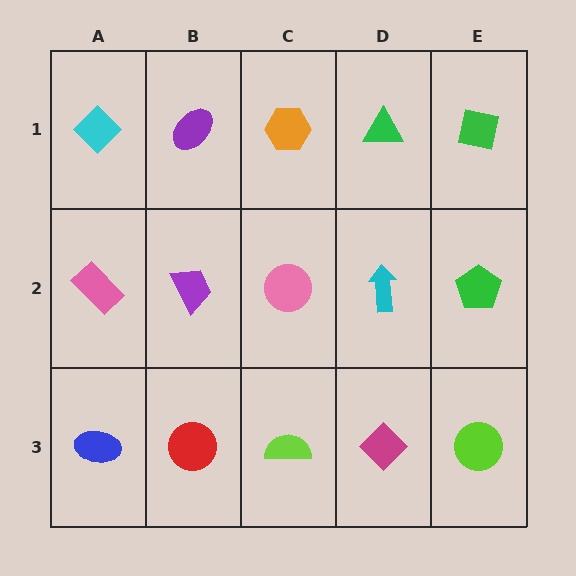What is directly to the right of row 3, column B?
A lime semicircle.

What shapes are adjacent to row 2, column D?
A green triangle (row 1, column D), a magenta diamond (row 3, column D), a pink circle (row 2, column C), a green pentagon (row 2, column E).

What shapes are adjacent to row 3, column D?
A cyan arrow (row 2, column D), a lime semicircle (row 3, column C), a lime circle (row 3, column E).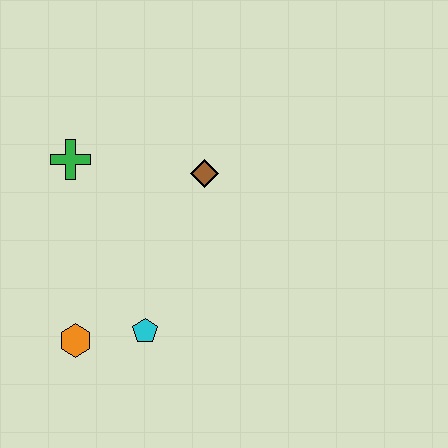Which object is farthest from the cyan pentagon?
The green cross is farthest from the cyan pentagon.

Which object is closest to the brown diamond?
The green cross is closest to the brown diamond.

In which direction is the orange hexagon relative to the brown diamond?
The orange hexagon is below the brown diamond.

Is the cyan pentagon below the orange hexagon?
No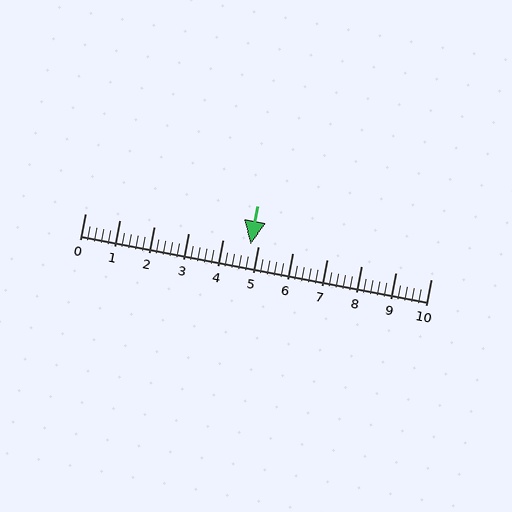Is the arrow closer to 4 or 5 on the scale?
The arrow is closer to 5.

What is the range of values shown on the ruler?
The ruler shows values from 0 to 10.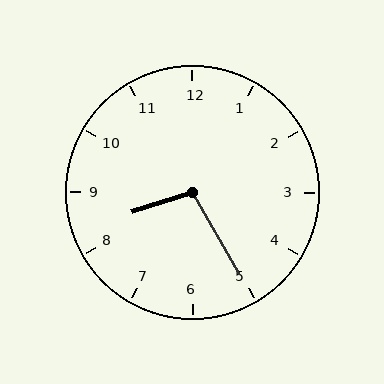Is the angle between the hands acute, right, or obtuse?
It is obtuse.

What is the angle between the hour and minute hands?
Approximately 102 degrees.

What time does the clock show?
8:25.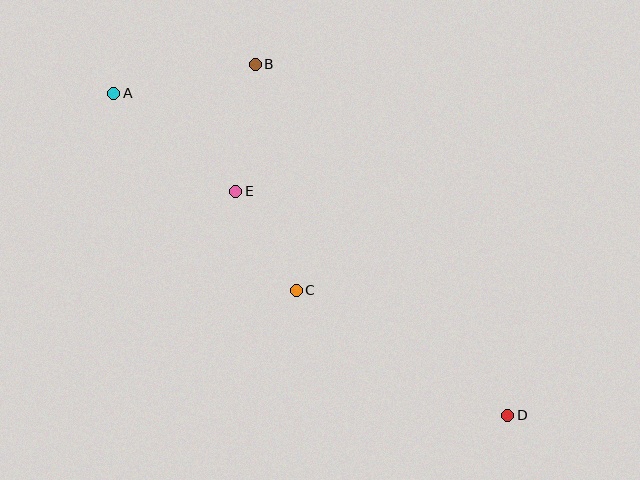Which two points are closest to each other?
Points C and E are closest to each other.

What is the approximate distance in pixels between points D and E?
The distance between D and E is approximately 353 pixels.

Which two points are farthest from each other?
Points A and D are farthest from each other.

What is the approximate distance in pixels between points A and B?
The distance between A and B is approximately 144 pixels.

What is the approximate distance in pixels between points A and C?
The distance between A and C is approximately 268 pixels.